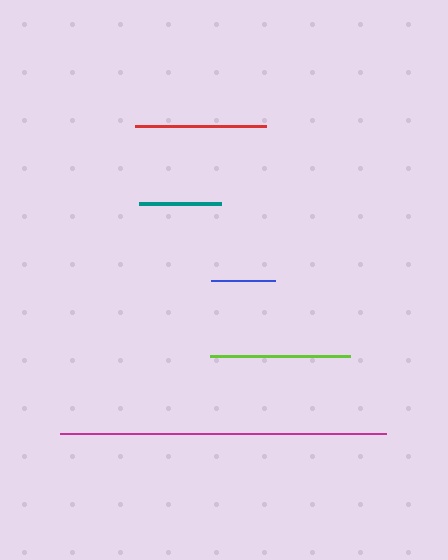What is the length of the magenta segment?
The magenta segment is approximately 326 pixels long.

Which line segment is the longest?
The magenta line is the longest at approximately 326 pixels.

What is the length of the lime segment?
The lime segment is approximately 140 pixels long.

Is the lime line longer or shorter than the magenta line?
The magenta line is longer than the lime line.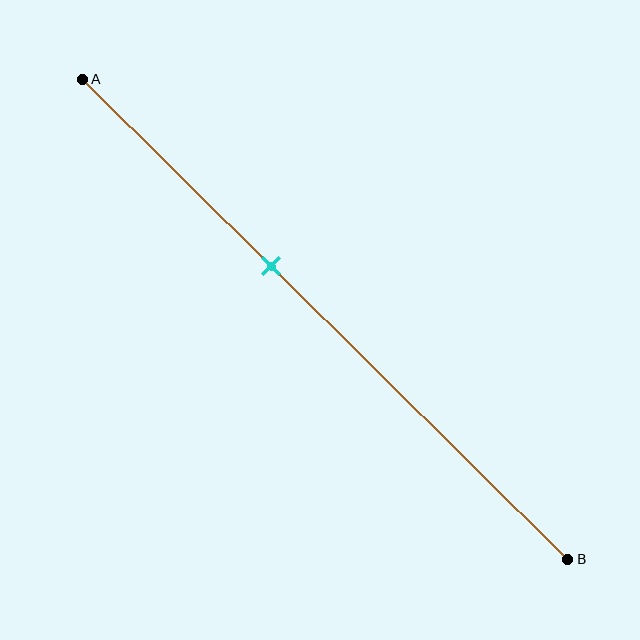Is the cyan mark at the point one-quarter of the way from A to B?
No, the mark is at about 40% from A, not at the 25% one-quarter point.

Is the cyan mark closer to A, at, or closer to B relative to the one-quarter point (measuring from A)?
The cyan mark is closer to point B than the one-quarter point of segment AB.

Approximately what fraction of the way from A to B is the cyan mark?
The cyan mark is approximately 40% of the way from A to B.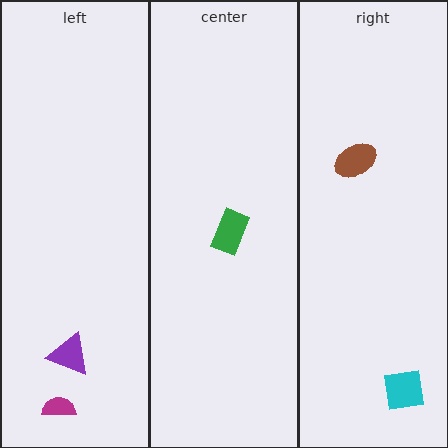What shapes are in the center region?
The green rectangle.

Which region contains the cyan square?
The right region.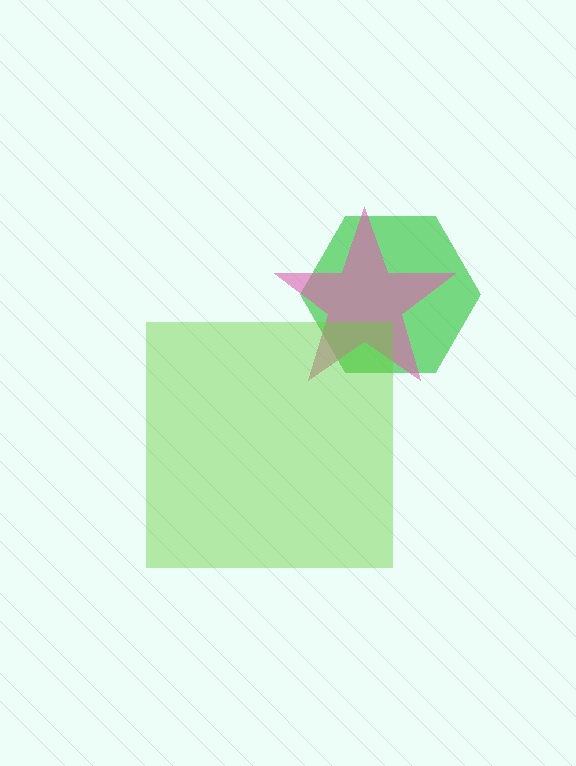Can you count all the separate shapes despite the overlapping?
Yes, there are 3 separate shapes.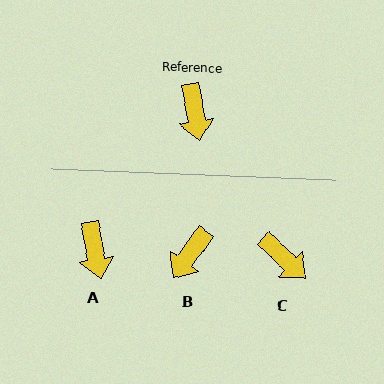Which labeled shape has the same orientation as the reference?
A.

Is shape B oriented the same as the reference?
No, it is off by about 45 degrees.